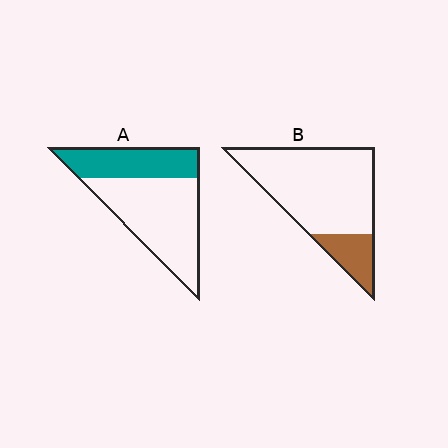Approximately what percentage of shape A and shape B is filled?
A is approximately 35% and B is approximately 20%.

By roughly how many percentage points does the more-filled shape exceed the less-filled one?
By roughly 15 percentage points (A over B).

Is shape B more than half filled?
No.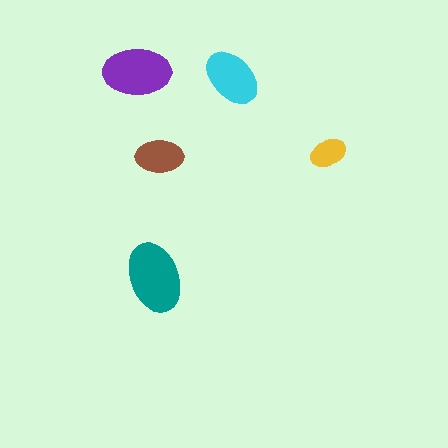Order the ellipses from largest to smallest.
the teal one, the purple one, the cyan one, the brown one, the yellow one.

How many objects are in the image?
There are 5 objects in the image.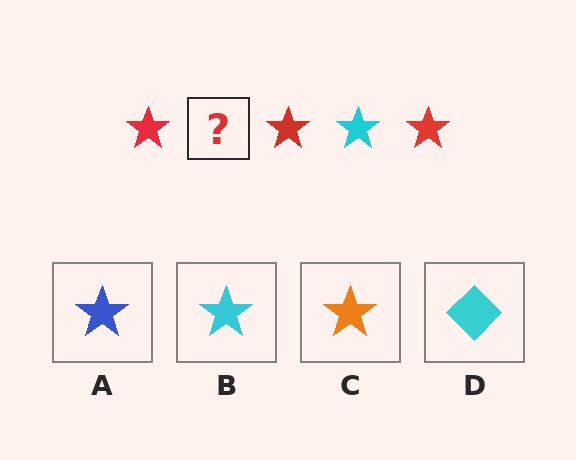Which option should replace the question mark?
Option B.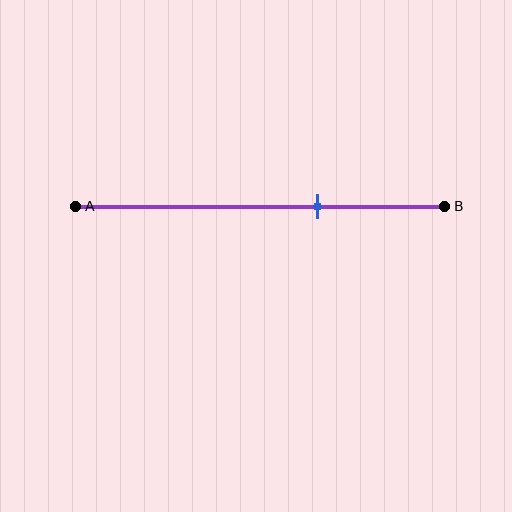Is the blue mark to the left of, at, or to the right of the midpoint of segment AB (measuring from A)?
The blue mark is to the right of the midpoint of segment AB.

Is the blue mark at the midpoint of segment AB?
No, the mark is at about 65% from A, not at the 50% midpoint.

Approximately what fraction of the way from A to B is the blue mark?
The blue mark is approximately 65% of the way from A to B.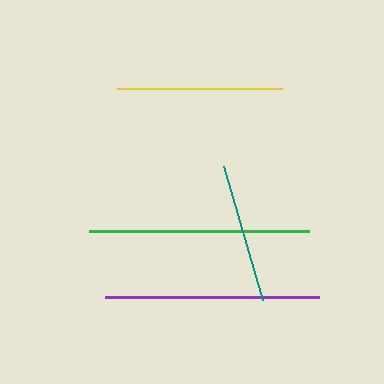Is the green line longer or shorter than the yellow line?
The green line is longer than the yellow line.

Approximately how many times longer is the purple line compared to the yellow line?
The purple line is approximately 1.3 times the length of the yellow line.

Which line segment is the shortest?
The teal line is the shortest at approximately 140 pixels.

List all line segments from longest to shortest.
From longest to shortest: green, purple, yellow, teal.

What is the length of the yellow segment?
The yellow segment is approximately 165 pixels long.